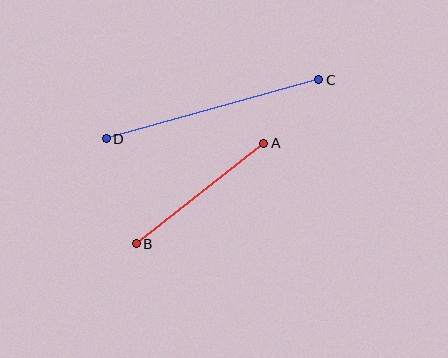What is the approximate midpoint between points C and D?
The midpoint is at approximately (213, 109) pixels.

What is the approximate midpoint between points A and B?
The midpoint is at approximately (200, 194) pixels.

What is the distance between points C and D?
The distance is approximately 220 pixels.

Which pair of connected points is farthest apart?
Points C and D are farthest apart.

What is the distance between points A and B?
The distance is approximately 163 pixels.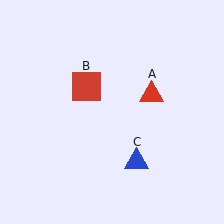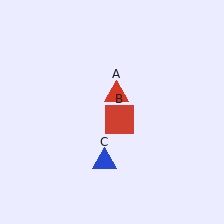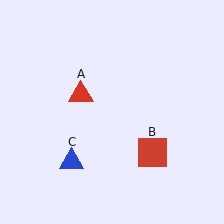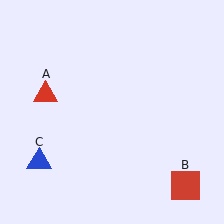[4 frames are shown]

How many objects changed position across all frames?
3 objects changed position: red triangle (object A), red square (object B), blue triangle (object C).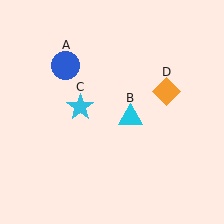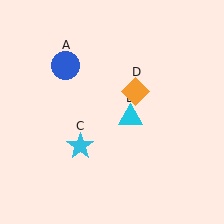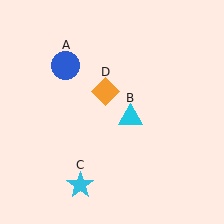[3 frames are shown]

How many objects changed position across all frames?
2 objects changed position: cyan star (object C), orange diamond (object D).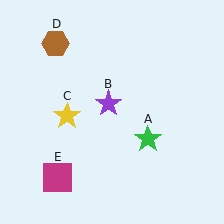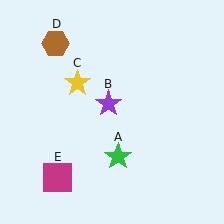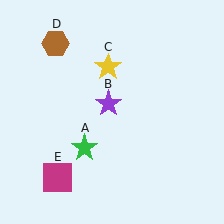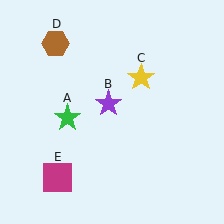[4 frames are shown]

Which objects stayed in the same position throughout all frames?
Purple star (object B) and brown hexagon (object D) and magenta square (object E) remained stationary.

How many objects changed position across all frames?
2 objects changed position: green star (object A), yellow star (object C).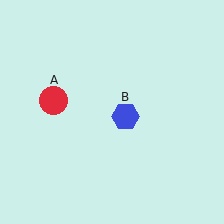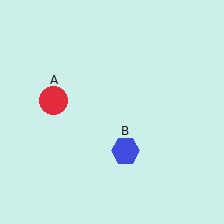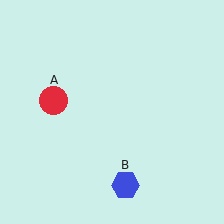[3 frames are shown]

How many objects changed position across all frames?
1 object changed position: blue hexagon (object B).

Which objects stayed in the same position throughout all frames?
Red circle (object A) remained stationary.